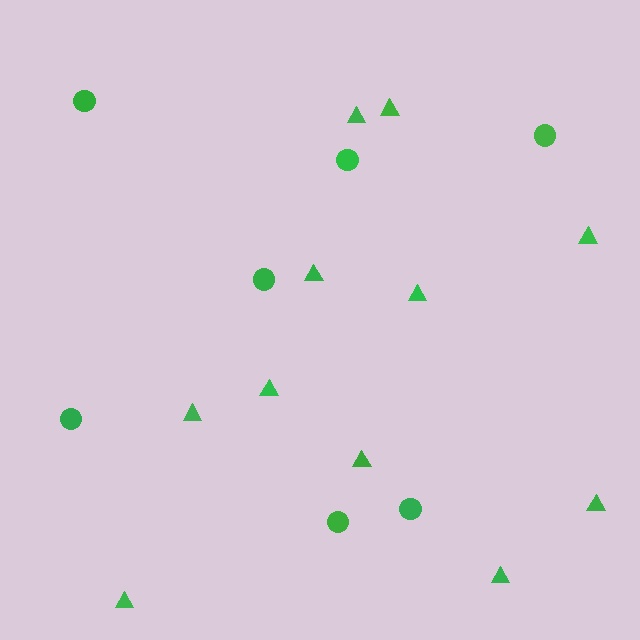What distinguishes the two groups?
There are 2 groups: one group of triangles (11) and one group of circles (7).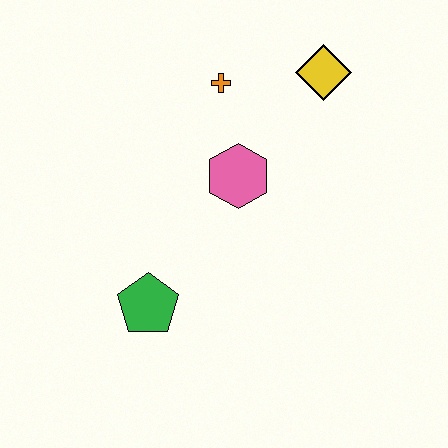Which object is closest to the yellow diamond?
The orange cross is closest to the yellow diamond.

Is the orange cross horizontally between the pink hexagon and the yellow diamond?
No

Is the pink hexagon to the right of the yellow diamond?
No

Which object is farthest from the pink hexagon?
The green pentagon is farthest from the pink hexagon.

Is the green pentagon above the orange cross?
No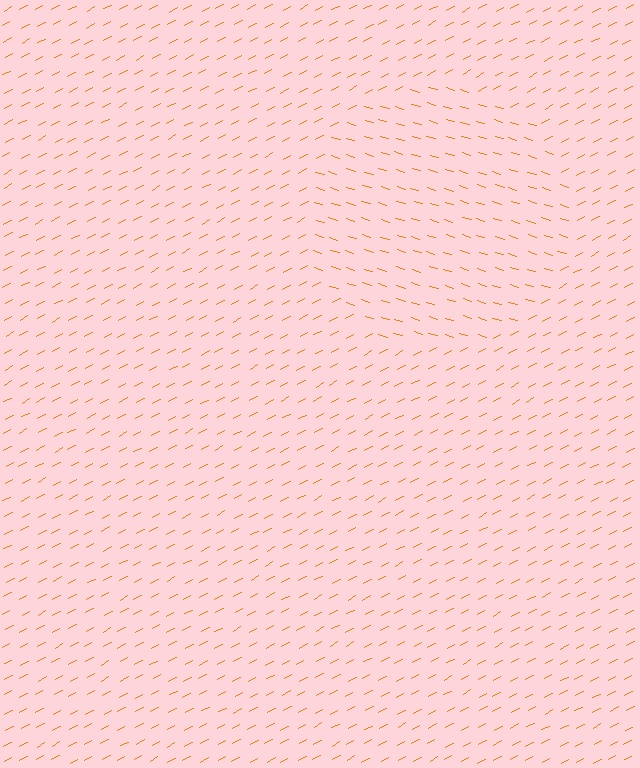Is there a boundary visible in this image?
Yes, there is a texture boundary formed by a change in line orientation.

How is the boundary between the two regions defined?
The boundary is defined purely by a change in line orientation (approximately 45 degrees difference). All lines are the same color and thickness.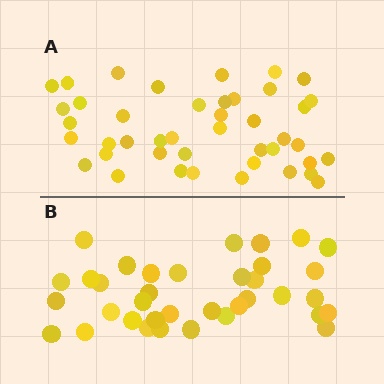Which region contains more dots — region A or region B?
Region A (the top region) has more dots.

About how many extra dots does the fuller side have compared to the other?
Region A has roughly 8 or so more dots than region B.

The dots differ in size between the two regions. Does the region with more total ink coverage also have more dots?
No. Region B has more total ink coverage because its dots are larger, but region A actually contains more individual dots. Total area can be misleading — the number of items is what matters here.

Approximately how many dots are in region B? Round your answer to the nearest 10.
About 40 dots. (The exact count is 36, which rounds to 40.)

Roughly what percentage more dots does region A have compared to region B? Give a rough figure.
About 20% more.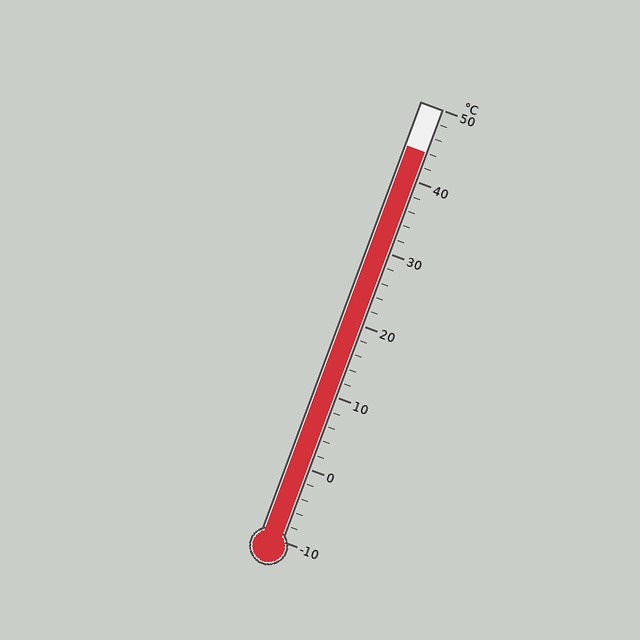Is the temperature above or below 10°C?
The temperature is above 10°C.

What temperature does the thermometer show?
The thermometer shows approximately 44°C.